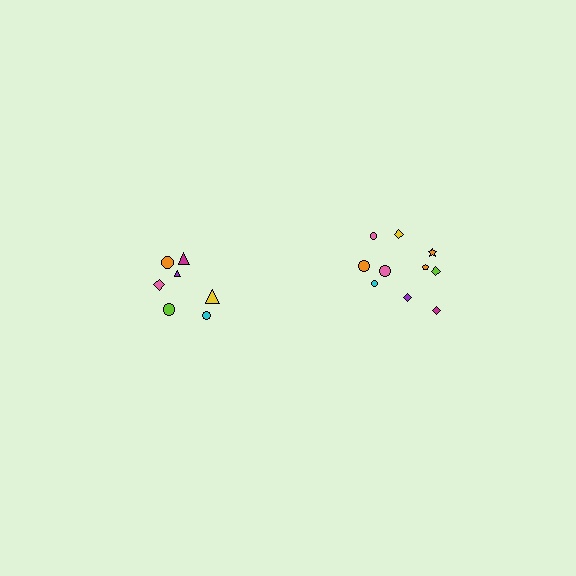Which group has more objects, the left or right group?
The right group.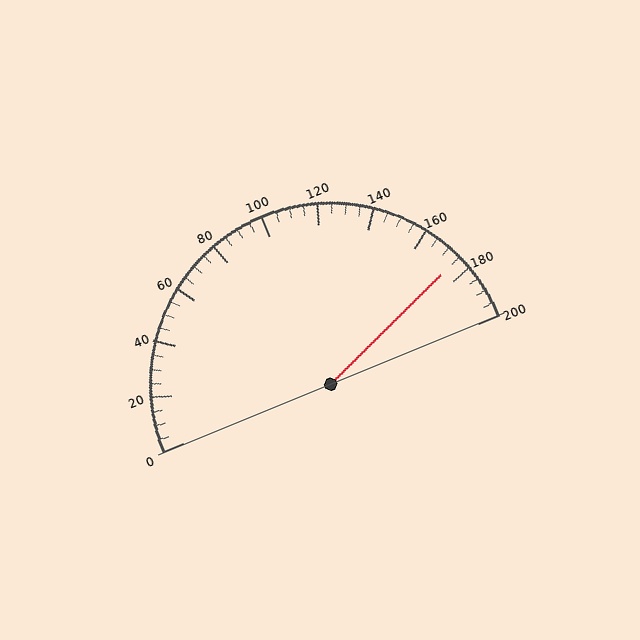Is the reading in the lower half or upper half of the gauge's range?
The reading is in the upper half of the range (0 to 200).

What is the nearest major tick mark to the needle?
The nearest major tick mark is 180.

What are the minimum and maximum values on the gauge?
The gauge ranges from 0 to 200.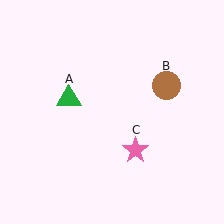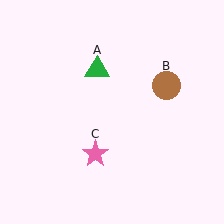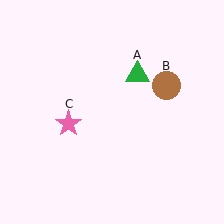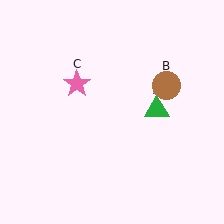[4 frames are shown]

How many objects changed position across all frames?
2 objects changed position: green triangle (object A), pink star (object C).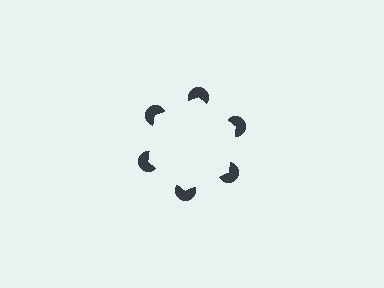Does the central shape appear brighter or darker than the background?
It typically appears slightly brighter than the background, even though no actual brightness change is drawn.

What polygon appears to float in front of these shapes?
An illusory hexagon — its edges are inferred from the aligned wedge cuts in the pac-man discs, not physically drawn.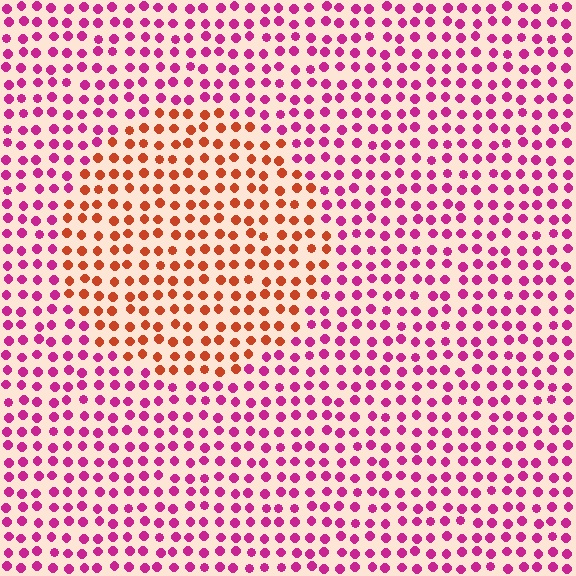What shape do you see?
I see a circle.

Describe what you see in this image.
The image is filled with small magenta elements in a uniform arrangement. A circle-shaped region is visible where the elements are tinted to a slightly different hue, forming a subtle color boundary.